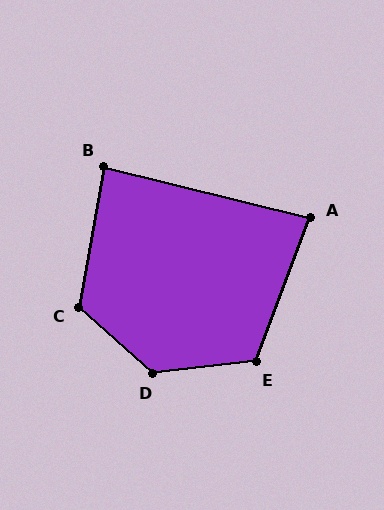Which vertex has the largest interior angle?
D, at approximately 132 degrees.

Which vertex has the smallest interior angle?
A, at approximately 83 degrees.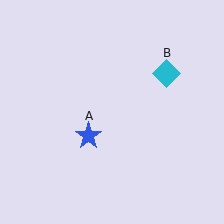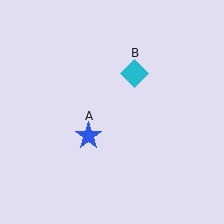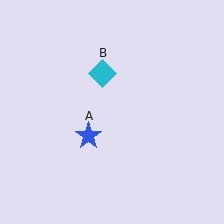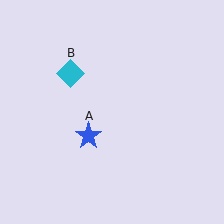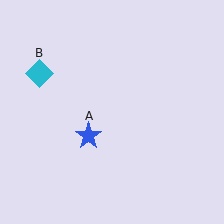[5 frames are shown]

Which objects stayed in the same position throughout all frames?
Blue star (object A) remained stationary.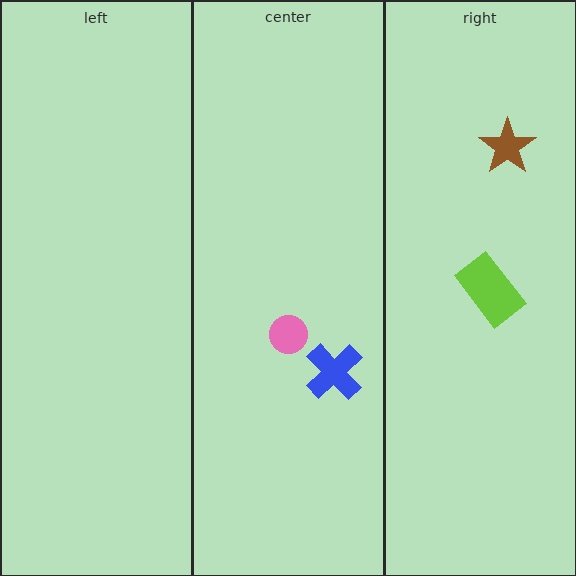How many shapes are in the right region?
2.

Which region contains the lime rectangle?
The right region.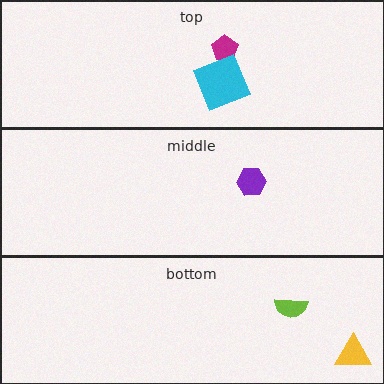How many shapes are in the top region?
2.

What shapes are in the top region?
The magenta pentagon, the cyan square.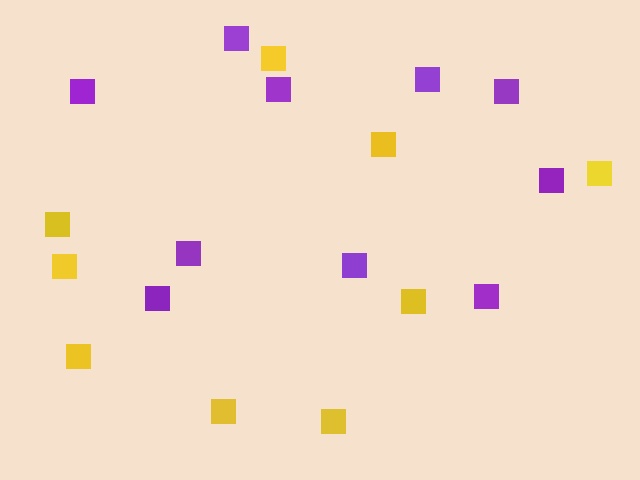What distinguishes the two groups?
There are 2 groups: one group of yellow squares (9) and one group of purple squares (10).